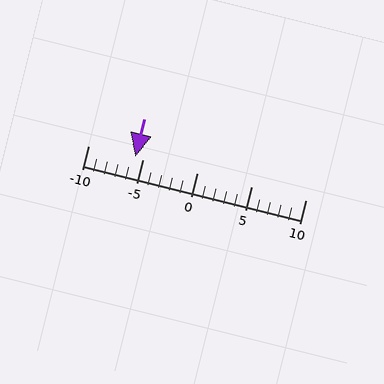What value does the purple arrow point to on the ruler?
The purple arrow points to approximately -6.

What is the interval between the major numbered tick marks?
The major tick marks are spaced 5 units apart.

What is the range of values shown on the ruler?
The ruler shows values from -10 to 10.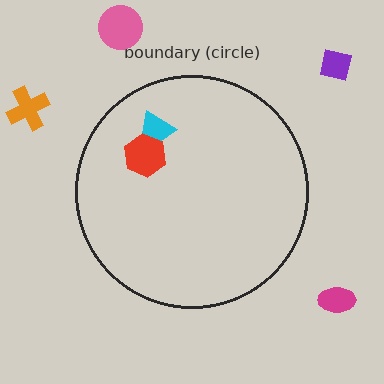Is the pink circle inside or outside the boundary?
Outside.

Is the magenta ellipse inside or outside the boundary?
Outside.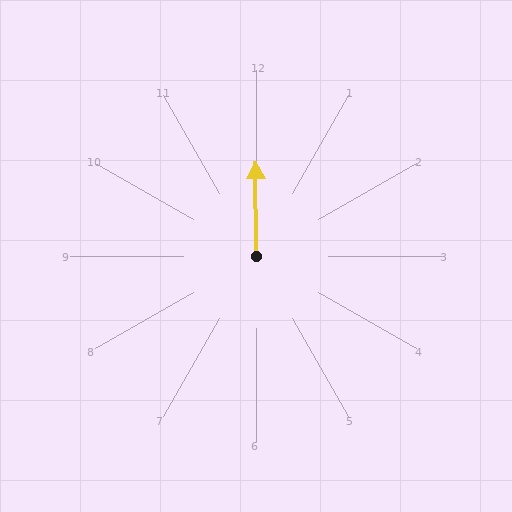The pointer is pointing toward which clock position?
Roughly 12 o'clock.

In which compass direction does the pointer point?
North.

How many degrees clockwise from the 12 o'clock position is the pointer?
Approximately 360 degrees.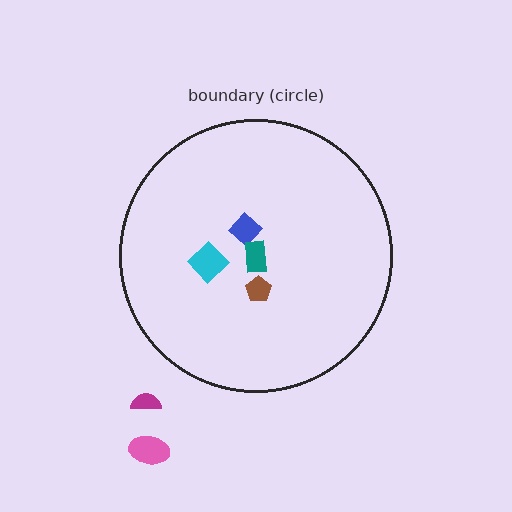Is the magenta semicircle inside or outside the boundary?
Outside.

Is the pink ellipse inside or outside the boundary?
Outside.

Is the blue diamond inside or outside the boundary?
Inside.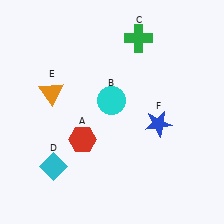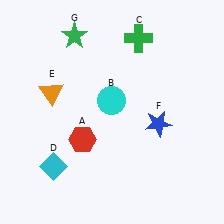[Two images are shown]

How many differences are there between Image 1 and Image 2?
There is 1 difference between the two images.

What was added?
A green star (G) was added in Image 2.